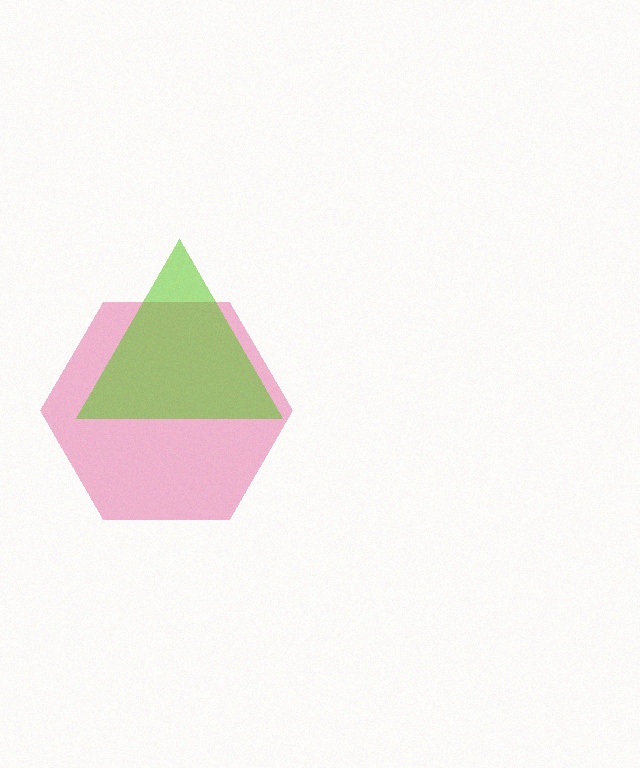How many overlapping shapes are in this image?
There are 2 overlapping shapes in the image.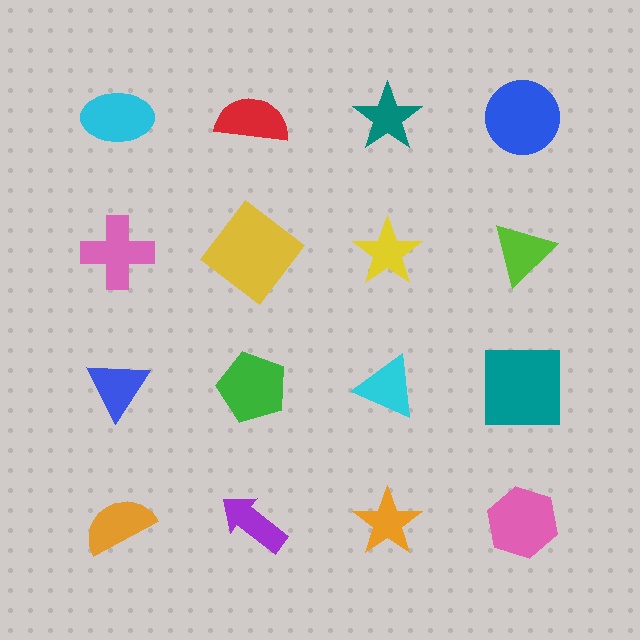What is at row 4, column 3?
An orange star.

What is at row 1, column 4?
A blue circle.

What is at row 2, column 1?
A pink cross.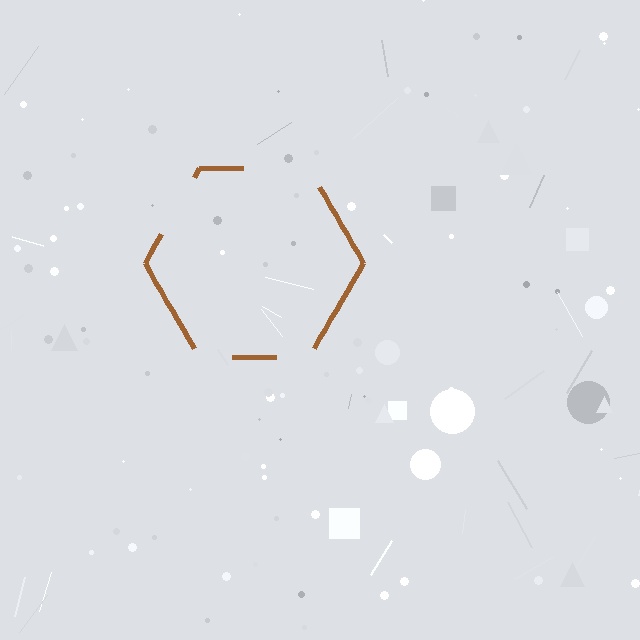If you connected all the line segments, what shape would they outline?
They would outline a hexagon.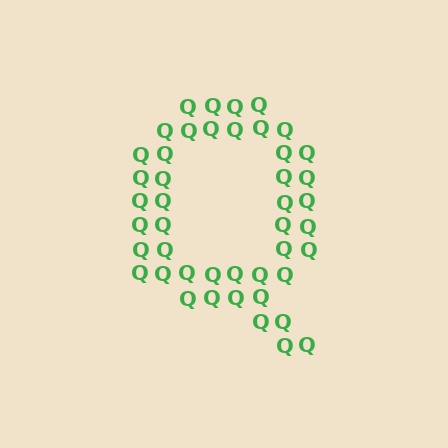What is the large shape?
The large shape is the letter Q.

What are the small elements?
The small elements are letter Q's.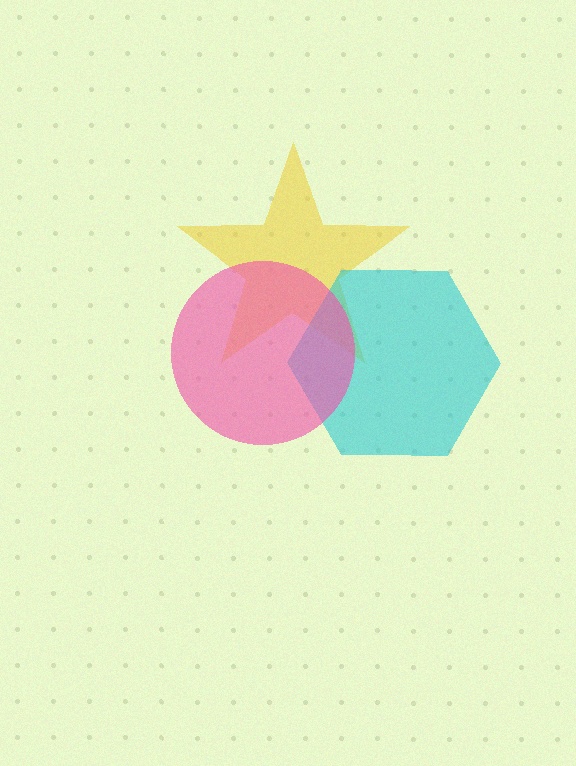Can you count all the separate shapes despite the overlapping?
Yes, there are 3 separate shapes.